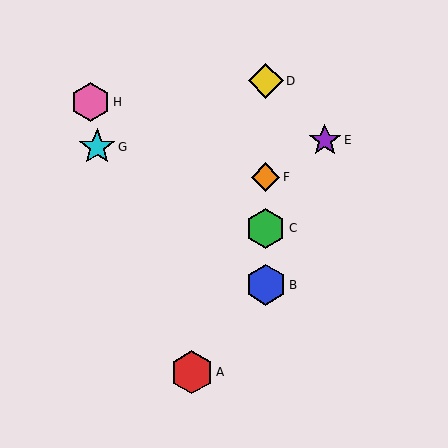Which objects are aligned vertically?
Objects B, C, D, F are aligned vertically.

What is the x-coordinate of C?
Object C is at x≈266.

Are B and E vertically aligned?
No, B is at x≈266 and E is at x≈325.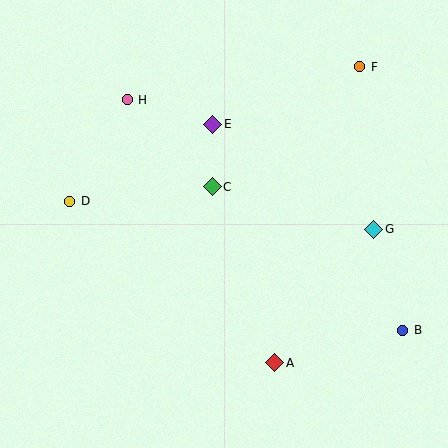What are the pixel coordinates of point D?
Point D is at (70, 201).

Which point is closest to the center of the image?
Point C at (212, 187) is closest to the center.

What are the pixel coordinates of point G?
Point G is at (374, 229).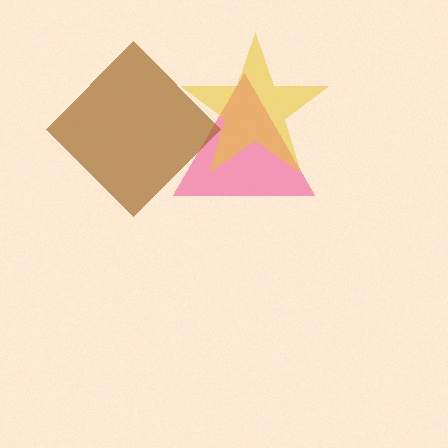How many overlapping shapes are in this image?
There are 3 overlapping shapes in the image.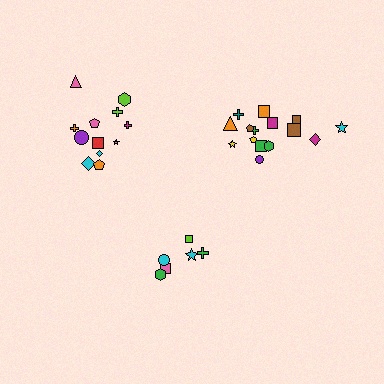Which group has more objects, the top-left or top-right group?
The top-right group.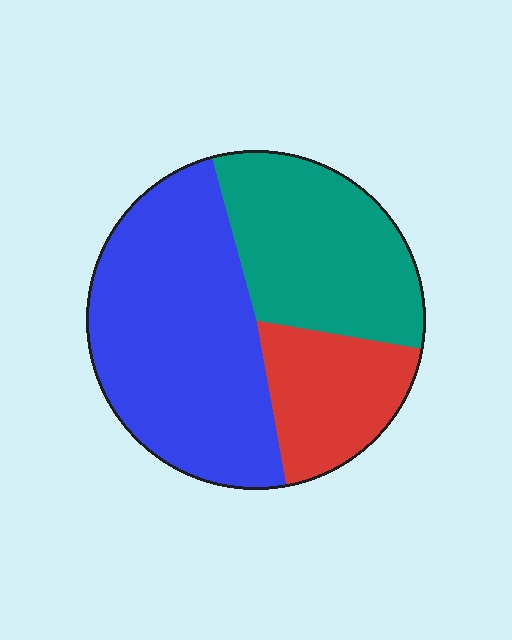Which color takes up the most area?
Blue, at roughly 50%.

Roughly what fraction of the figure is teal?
Teal takes up about one third (1/3) of the figure.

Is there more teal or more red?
Teal.